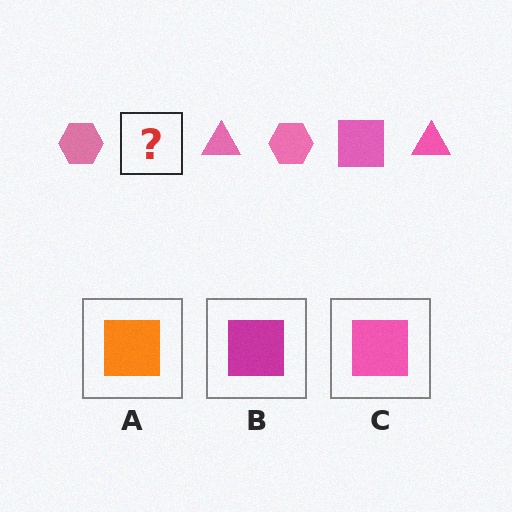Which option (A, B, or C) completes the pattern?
C.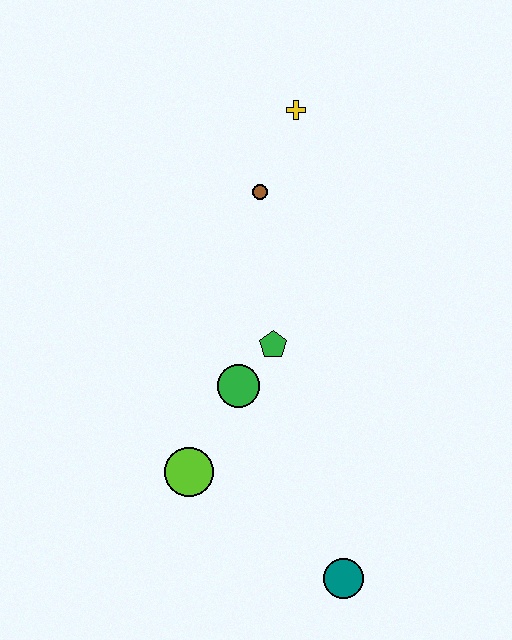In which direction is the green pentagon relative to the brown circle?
The green pentagon is below the brown circle.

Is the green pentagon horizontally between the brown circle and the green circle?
No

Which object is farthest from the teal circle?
The yellow cross is farthest from the teal circle.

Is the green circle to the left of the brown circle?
Yes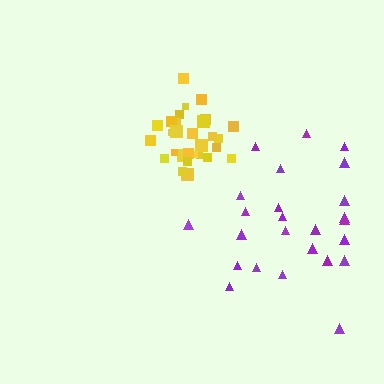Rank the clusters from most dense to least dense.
yellow, purple.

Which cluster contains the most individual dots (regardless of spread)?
Yellow (29).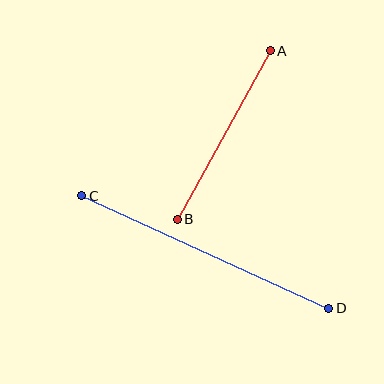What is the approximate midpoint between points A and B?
The midpoint is at approximately (224, 135) pixels.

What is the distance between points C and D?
The distance is approximately 272 pixels.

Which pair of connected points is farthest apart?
Points C and D are farthest apart.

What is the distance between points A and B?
The distance is approximately 193 pixels.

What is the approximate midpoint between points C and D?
The midpoint is at approximately (205, 252) pixels.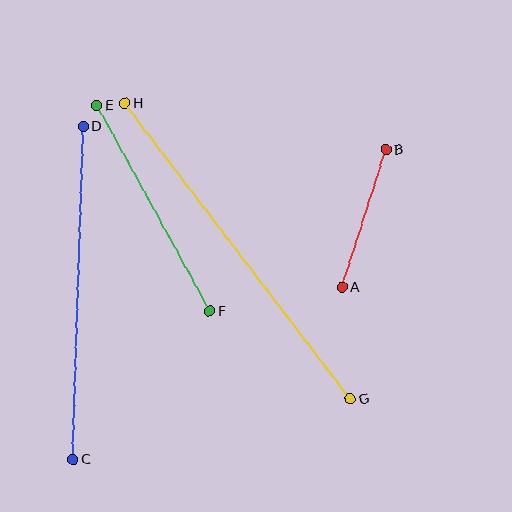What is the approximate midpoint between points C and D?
The midpoint is at approximately (78, 293) pixels.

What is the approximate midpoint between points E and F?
The midpoint is at approximately (153, 209) pixels.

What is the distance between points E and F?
The distance is approximately 234 pixels.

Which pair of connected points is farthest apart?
Points G and H are farthest apart.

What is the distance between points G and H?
The distance is approximately 372 pixels.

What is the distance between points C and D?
The distance is approximately 333 pixels.